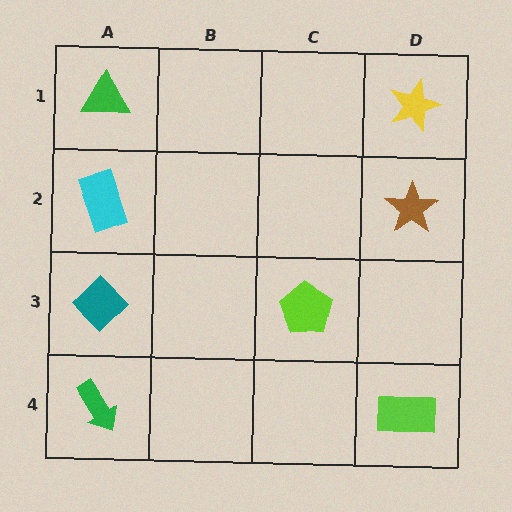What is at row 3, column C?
A lime pentagon.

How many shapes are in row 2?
2 shapes.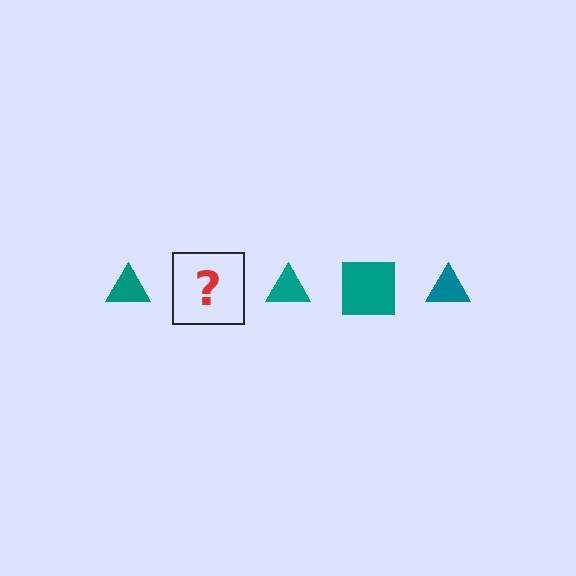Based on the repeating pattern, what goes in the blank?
The blank should be a teal square.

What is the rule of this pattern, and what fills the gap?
The rule is that the pattern cycles through triangle, square shapes in teal. The gap should be filled with a teal square.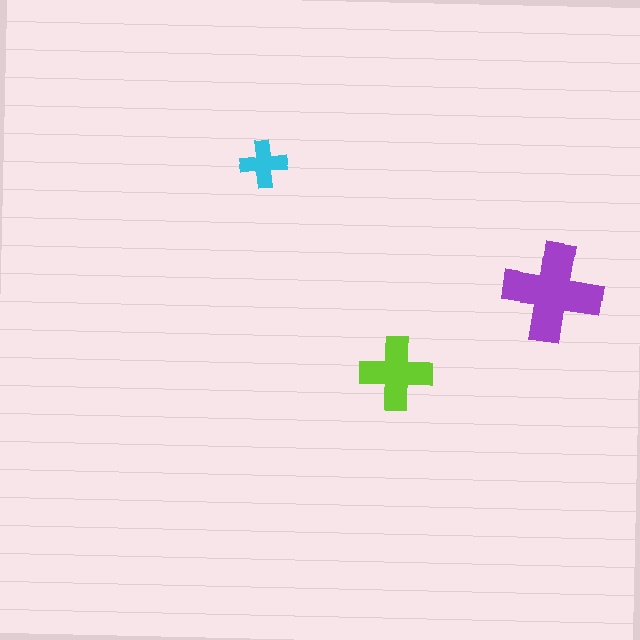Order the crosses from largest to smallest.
the purple one, the lime one, the cyan one.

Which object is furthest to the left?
The cyan cross is leftmost.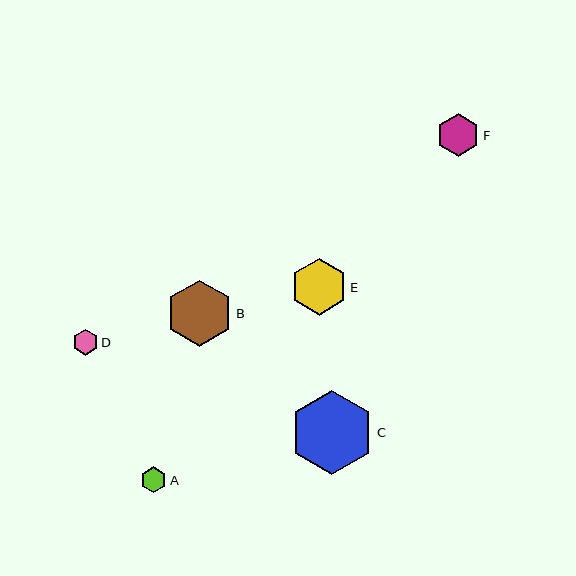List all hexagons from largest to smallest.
From largest to smallest: C, B, E, F, D, A.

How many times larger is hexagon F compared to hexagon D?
Hexagon F is approximately 1.7 times the size of hexagon D.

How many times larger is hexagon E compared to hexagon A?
Hexagon E is approximately 2.2 times the size of hexagon A.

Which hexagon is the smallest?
Hexagon A is the smallest with a size of approximately 26 pixels.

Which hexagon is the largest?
Hexagon C is the largest with a size of approximately 84 pixels.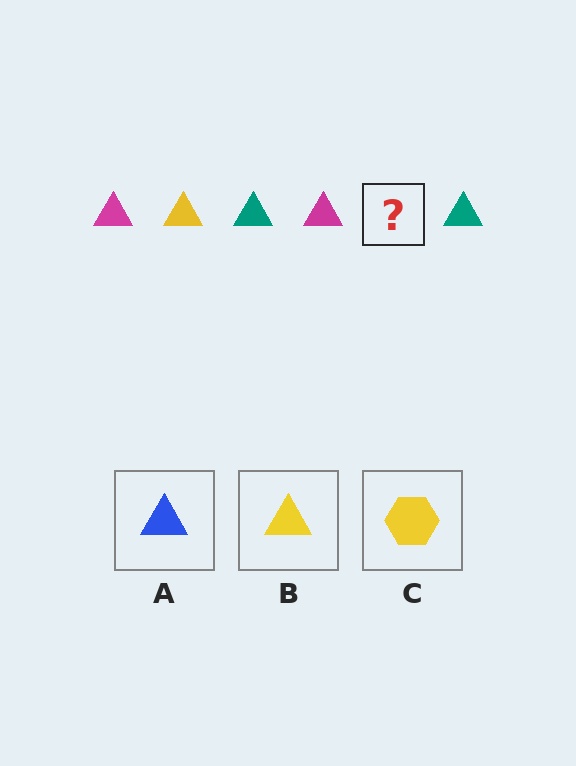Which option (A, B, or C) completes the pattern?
B.